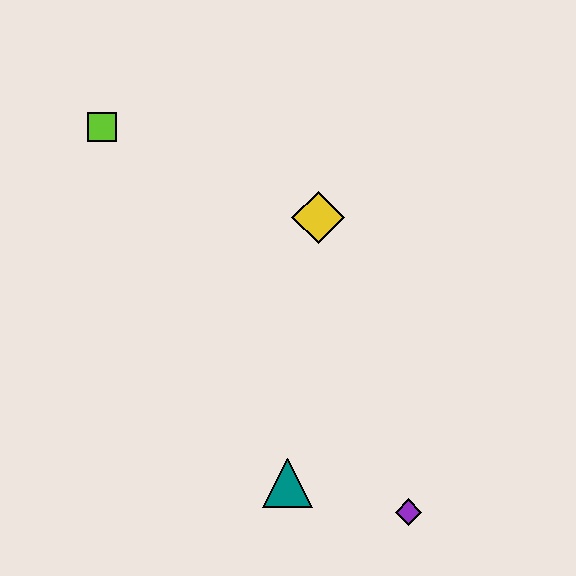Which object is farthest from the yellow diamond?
The purple diamond is farthest from the yellow diamond.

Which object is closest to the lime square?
The yellow diamond is closest to the lime square.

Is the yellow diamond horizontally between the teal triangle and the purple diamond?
Yes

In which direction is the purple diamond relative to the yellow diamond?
The purple diamond is below the yellow diamond.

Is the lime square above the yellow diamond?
Yes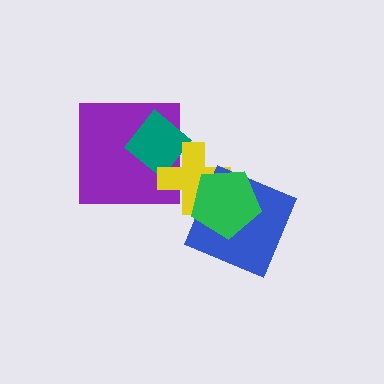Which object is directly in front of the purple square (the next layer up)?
The teal diamond is directly in front of the purple square.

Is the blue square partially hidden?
Yes, it is partially covered by another shape.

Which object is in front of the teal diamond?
The yellow cross is in front of the teal diamond.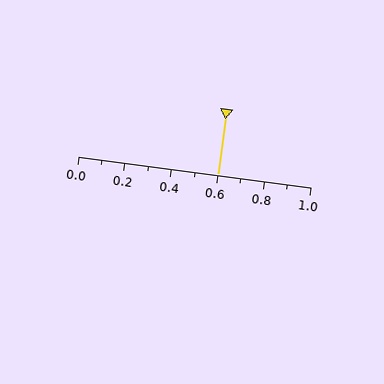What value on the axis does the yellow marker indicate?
The marker indicates approximately 0.6.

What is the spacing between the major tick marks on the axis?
The major ticks are spaced 0.2 apart.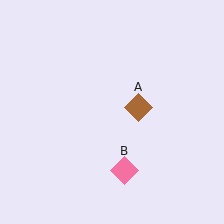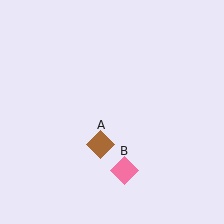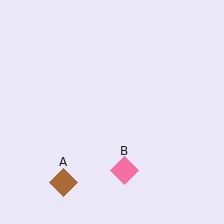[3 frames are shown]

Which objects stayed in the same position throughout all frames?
Pink diamond (object B) remained stationary.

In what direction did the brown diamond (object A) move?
The brown diamond (object A) moved down and to the left.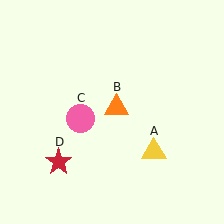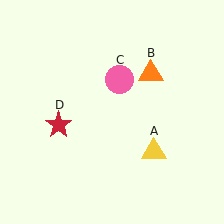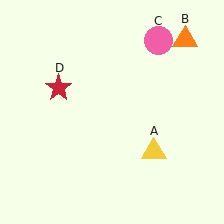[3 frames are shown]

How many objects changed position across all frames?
3 objects changed position: orange triangle (object B), pink circle (object C), red star (object D).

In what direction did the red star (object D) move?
The red star (object D) moved up.